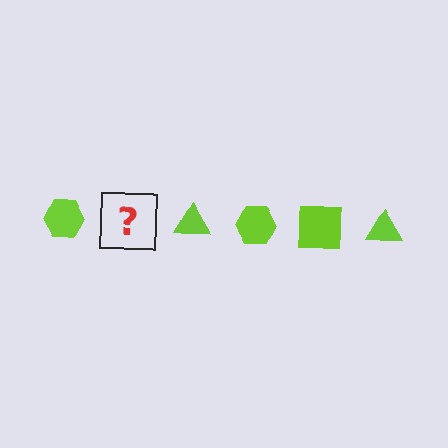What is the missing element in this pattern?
The missing element is a lime square.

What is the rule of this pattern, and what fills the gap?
The rule is that the pattern cycles through hexagon, square, triangle shapes in lime. The gap should be filled with a lime square.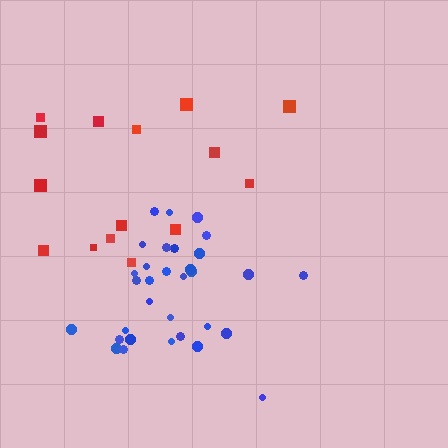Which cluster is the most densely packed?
Blue.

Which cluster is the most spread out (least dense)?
Red.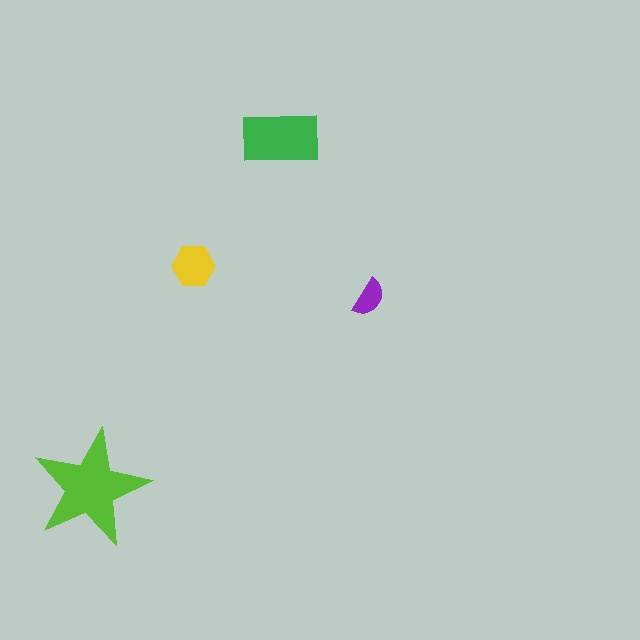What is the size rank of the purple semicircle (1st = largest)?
4th.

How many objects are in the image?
There are 4 objects in the image.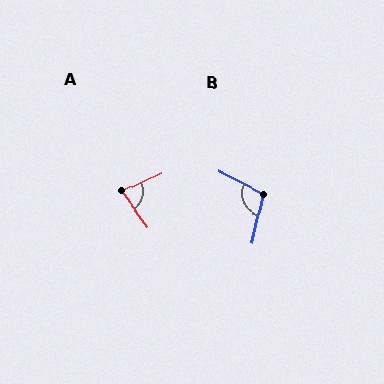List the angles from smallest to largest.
A (77°), B (105°).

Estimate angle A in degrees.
Approximately 77 degrees.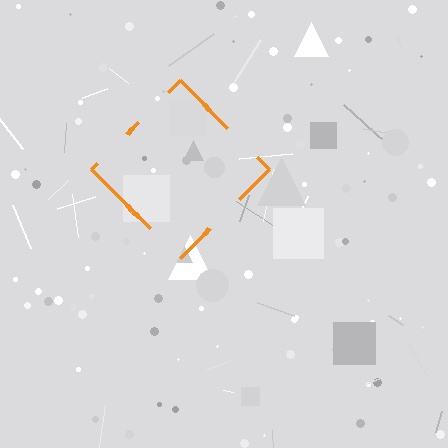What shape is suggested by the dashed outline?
The dashed outline suggests a diamond.